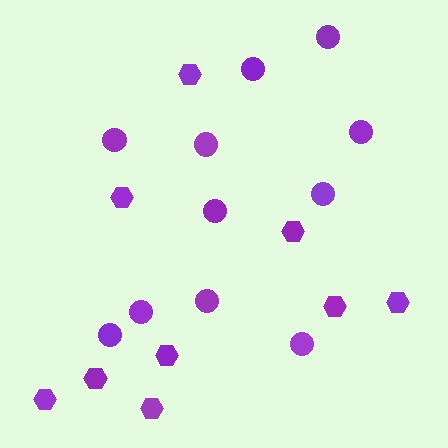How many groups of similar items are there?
There are 2 groups: one group of circles (11) and one group of hexagons (9).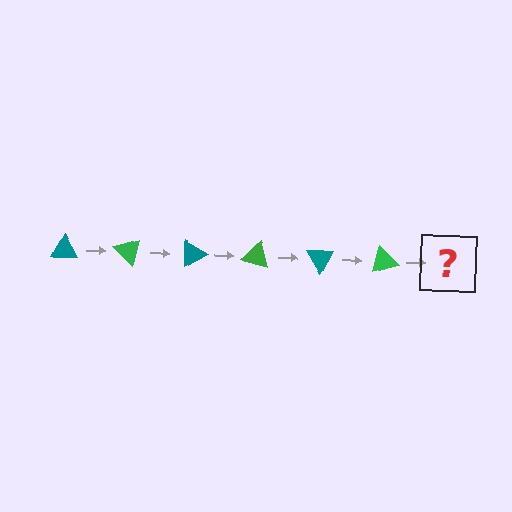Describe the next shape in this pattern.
It should be a teal triangle, rotated 270 degrees from the start.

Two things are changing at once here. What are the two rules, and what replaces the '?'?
The two rules are that it rotates 45 degrees each step and the color cycles through teal and green. The '?' should be a teal triangle, rotated 270 degrees from the start.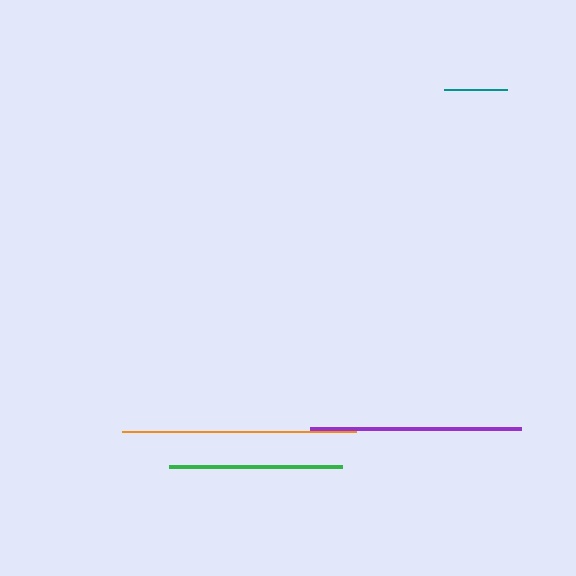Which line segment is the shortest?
The teal line is the shortest at approximately 64 pixels.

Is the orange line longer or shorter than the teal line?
The orange line is longer than the teal line.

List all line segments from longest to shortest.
From longest to shortest: orange, purple, green, teal.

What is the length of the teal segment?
The teal segment is approximately 64 pixels long.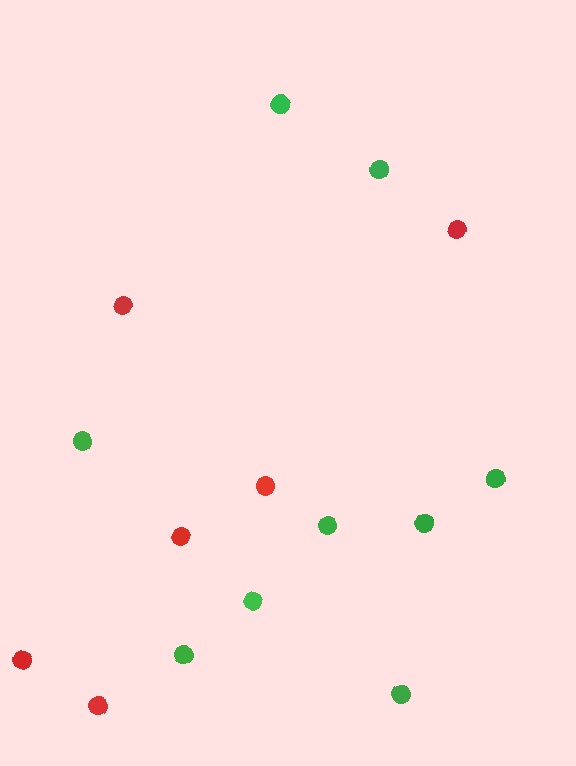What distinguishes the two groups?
There are 2 groups: one group of red circles (6) and one group of green circles (9).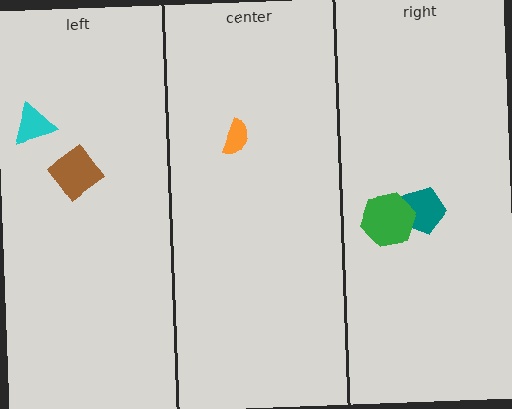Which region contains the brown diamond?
The left region.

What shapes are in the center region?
The orange semicircle.